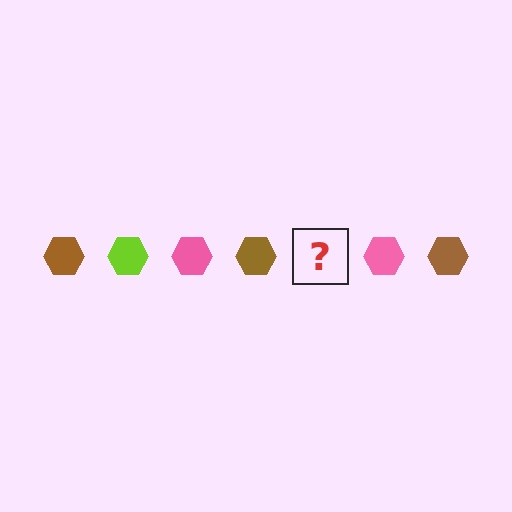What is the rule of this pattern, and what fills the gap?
The rule is that the pattern cycles through brown, lime, pink hexagons. The gap should be filled with a lime hexagon.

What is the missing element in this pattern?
The missing element is a lime hexagon.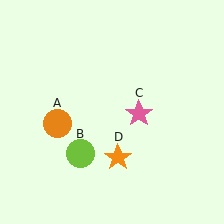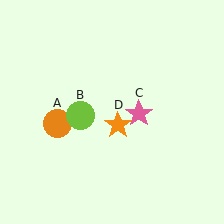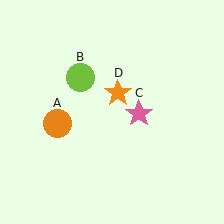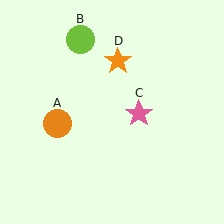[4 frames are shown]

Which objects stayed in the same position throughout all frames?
Orange circle (object A) and pink star (object C) remained stationary.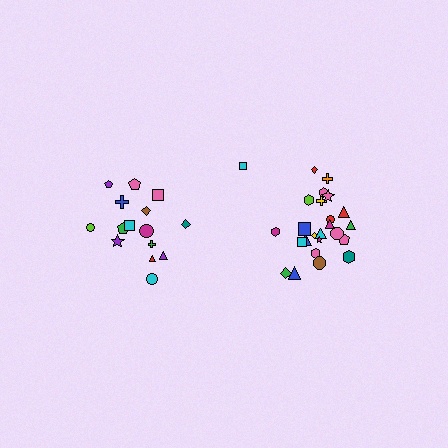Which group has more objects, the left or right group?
The right group.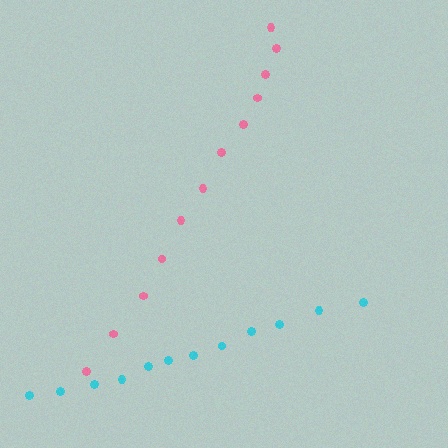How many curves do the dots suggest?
There are 2 distinct paths.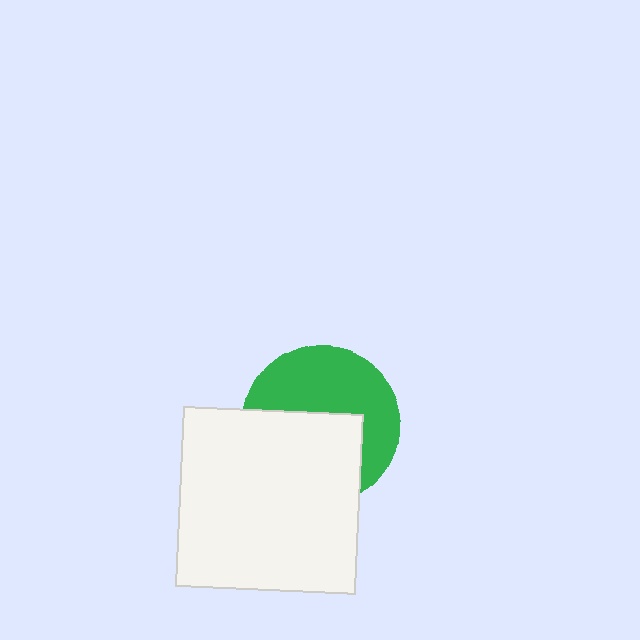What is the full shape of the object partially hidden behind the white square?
The partially hidden object is a green circle.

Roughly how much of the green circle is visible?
About half of it is visible (roughly 51%).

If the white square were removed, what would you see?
You would see the complete green circle.